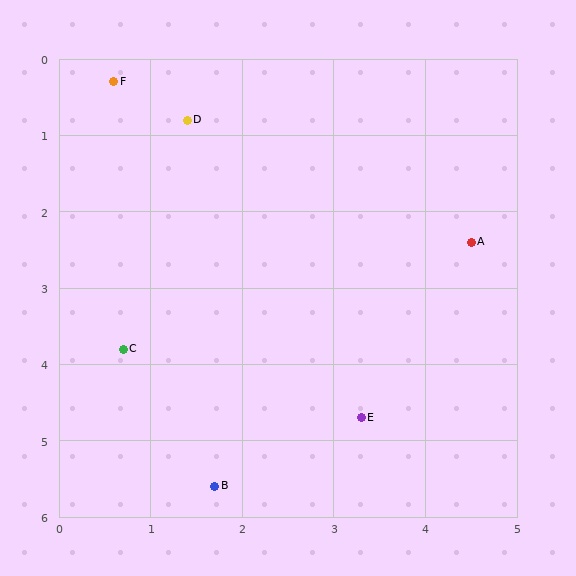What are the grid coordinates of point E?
Point E is at approximately (3.3, 4.7).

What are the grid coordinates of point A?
Point A is at approximately (4.5, 2.4).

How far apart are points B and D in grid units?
Points B and D are about 4.8 grid units apart.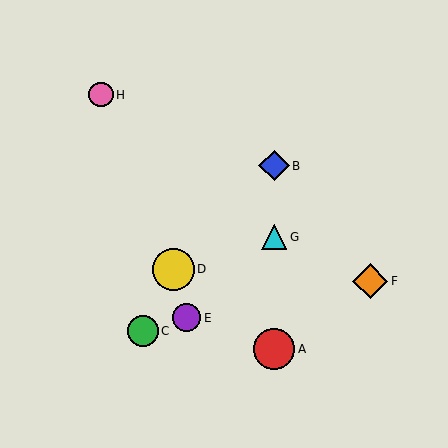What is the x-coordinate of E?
Object E is at x≈187.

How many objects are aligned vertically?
3 objects (A, B, G) are aligned vertically.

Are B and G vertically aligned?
Yes, both are at x≈274.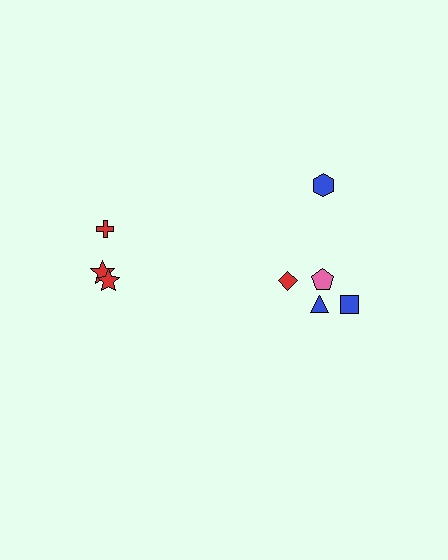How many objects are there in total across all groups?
There are 8 objects.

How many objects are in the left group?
There are 3 objects.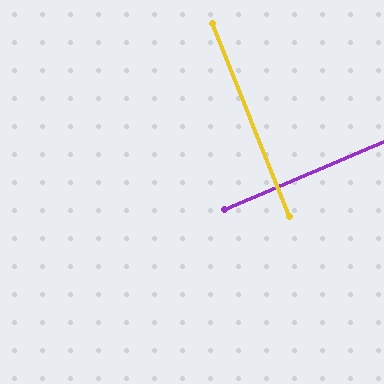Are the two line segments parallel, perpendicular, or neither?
Perpendicular — they meet at approximately 89°.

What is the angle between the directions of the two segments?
Approximately 89 degrees.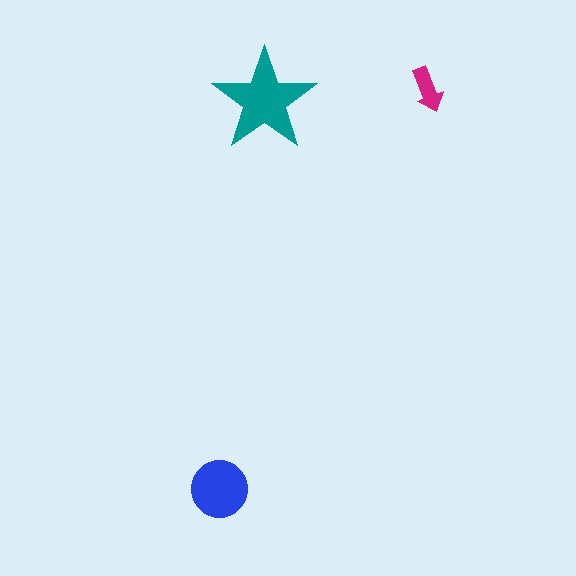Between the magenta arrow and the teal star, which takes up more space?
The teal star.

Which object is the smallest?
The magenta arrow.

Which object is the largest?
The teal star.